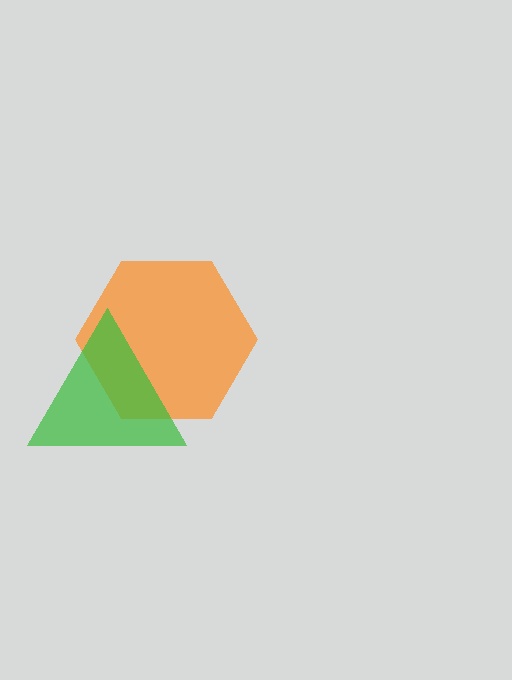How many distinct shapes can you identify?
There are 2 distinct shapes: an orange hexagon, a green triangle.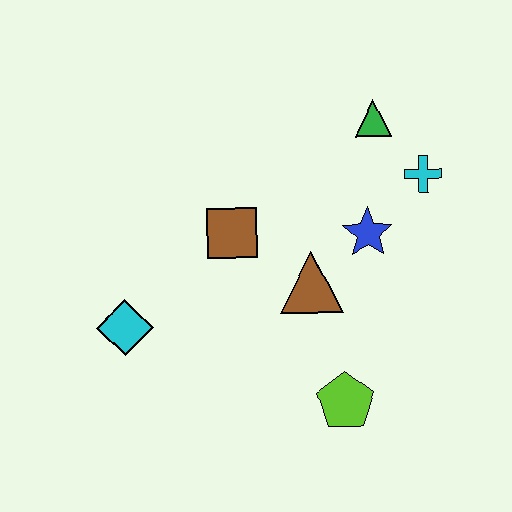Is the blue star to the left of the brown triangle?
No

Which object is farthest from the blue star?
The cyan diamond is farthest from the blue star.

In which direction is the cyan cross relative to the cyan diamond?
The cyan cross is to the right of the cyan diamond.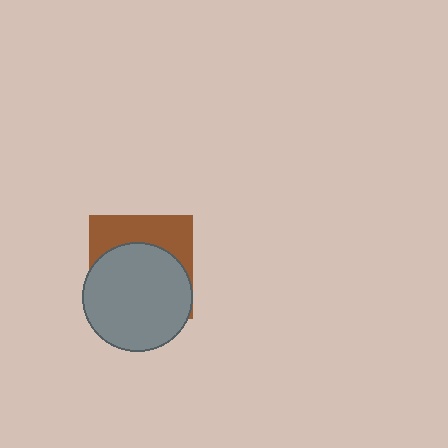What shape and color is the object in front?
The object in front is a gray circle.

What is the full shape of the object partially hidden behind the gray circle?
The partially hidden object is a brown square.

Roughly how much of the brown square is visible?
A small part of it is visible (roughly 36%).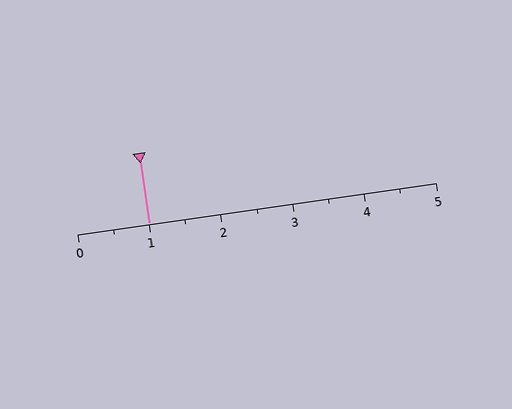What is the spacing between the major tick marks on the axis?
The major ticks are spaced 1 apart.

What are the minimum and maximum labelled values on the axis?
The axis runs from 0 to 5.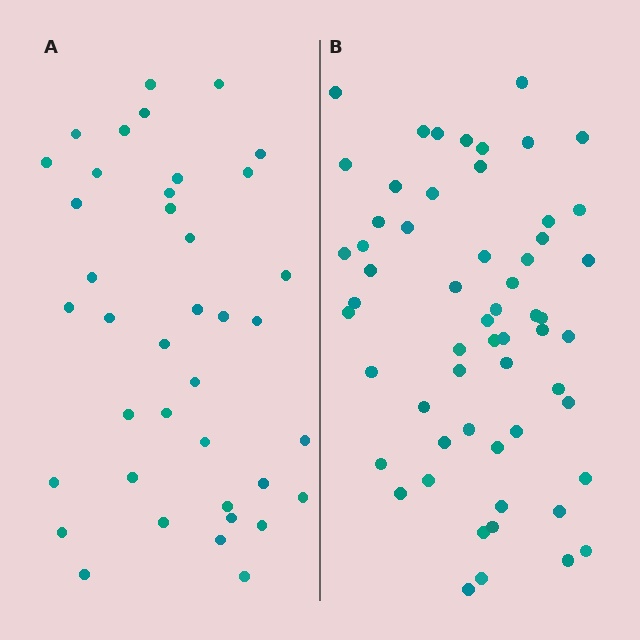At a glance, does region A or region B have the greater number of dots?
Region B (the right region) has more dots.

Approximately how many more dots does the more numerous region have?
Region B has approximately 20 more dots than region A.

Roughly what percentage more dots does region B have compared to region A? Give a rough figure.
About 50% more.